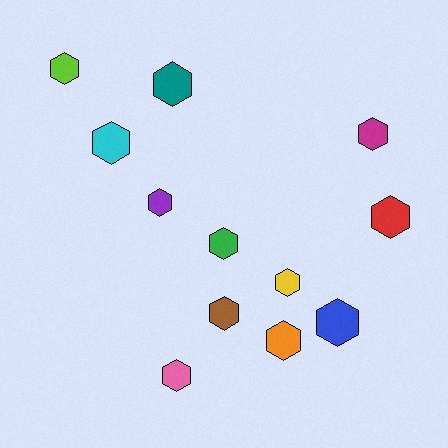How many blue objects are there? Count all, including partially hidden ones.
There is 1 blue object.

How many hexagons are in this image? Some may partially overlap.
There are 12 hexagons.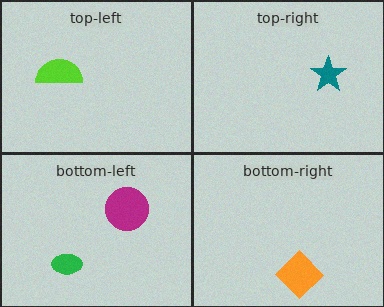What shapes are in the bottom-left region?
The magenta circle, the green ellipse.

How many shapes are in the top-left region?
1.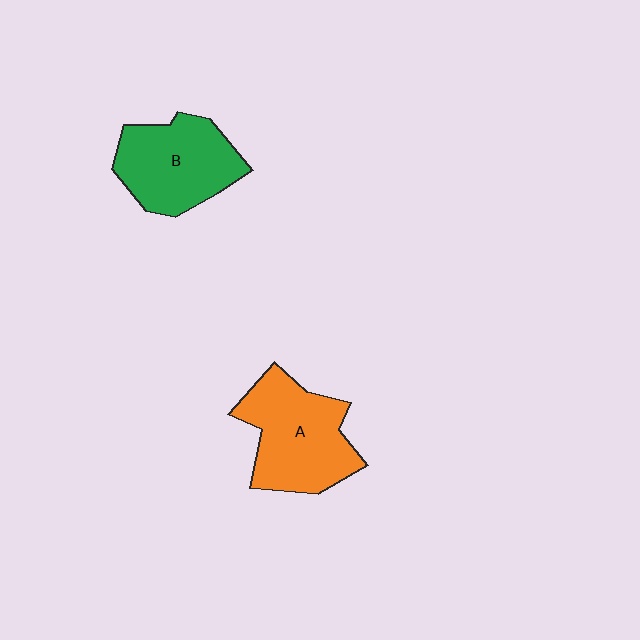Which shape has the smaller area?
Shape B (green).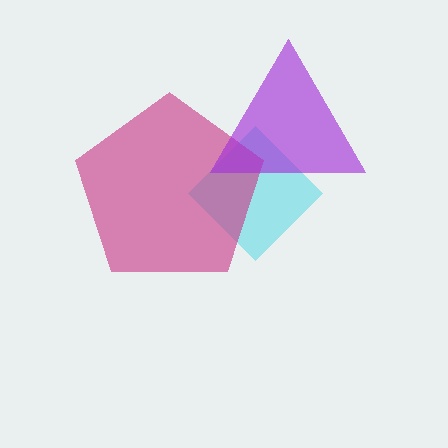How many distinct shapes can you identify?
There are 3 distinct shapes: a cyan diamond, a magenta pentagon, a purple triangle.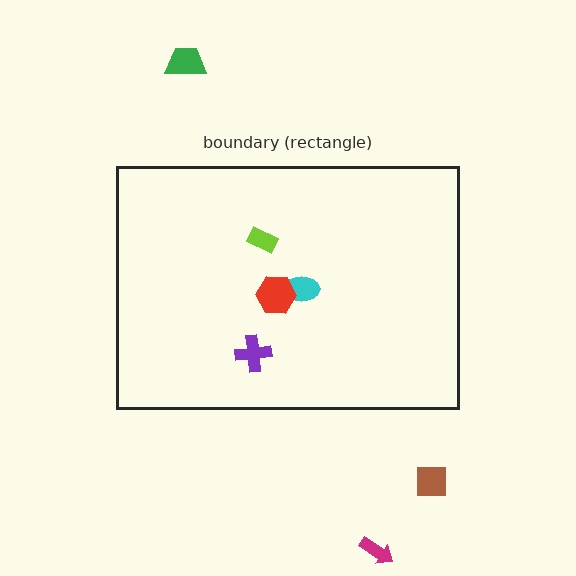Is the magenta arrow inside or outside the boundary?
Outside.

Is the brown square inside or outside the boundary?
Outside.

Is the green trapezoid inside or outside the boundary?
Outside.